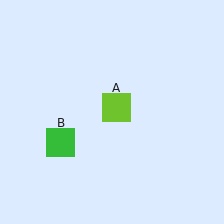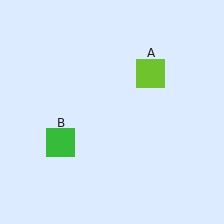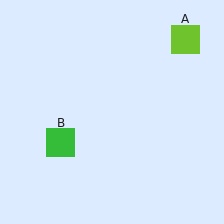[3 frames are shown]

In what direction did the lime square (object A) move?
The lime square (object A) moved up and to the right.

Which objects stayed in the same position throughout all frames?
Green square (object B) remained stationary.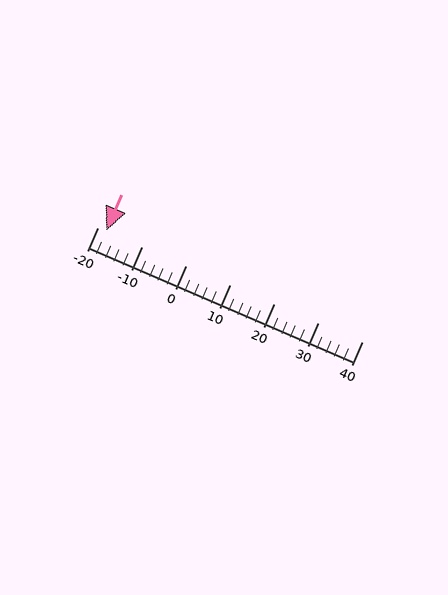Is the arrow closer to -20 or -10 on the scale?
The arrow is closer to -20.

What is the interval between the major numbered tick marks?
The major tick marks are spaced 10 units apart.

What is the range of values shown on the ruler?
The ruler shows values from -20 to 40.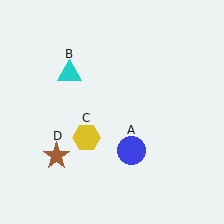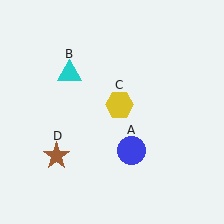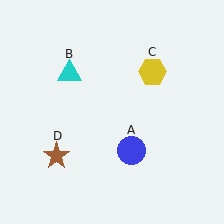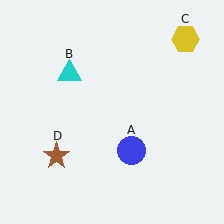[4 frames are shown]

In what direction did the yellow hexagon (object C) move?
The yellow hexagon (object C) moved up and to the right.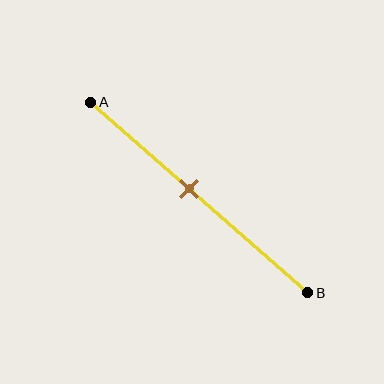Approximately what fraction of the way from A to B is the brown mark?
The brown mark is approximately 45% of the way from A to B.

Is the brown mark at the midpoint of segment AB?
No, the mark is at about 45% from A, not at the 50% midpoint.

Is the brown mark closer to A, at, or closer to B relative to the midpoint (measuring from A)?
The brown mark is closer to point A than the midpoint of segment AB.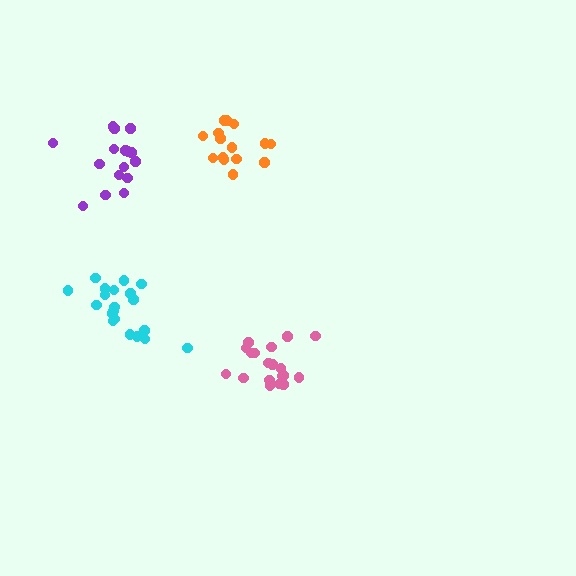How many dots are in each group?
Group 1: 16 dots, Group 2: 20 dots, Group 3: 20 dots, Group 4: 15 dots (71 total).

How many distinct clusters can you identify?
There are 4 distinct clusters.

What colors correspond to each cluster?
The clusters are colored: purple, pink, cyan, orange.